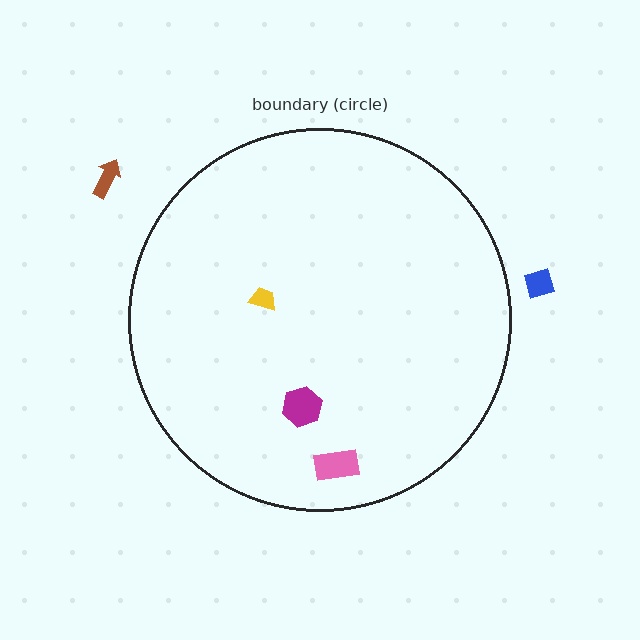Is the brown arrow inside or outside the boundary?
Outside.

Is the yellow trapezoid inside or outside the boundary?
Inside.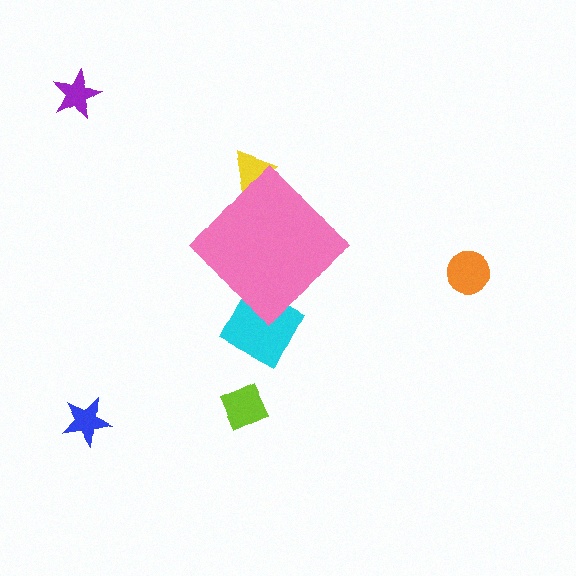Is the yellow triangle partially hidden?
Yes, the yellow triangle is partially hidden behind the pink diamond.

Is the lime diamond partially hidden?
No, the lime diamond is fully visible.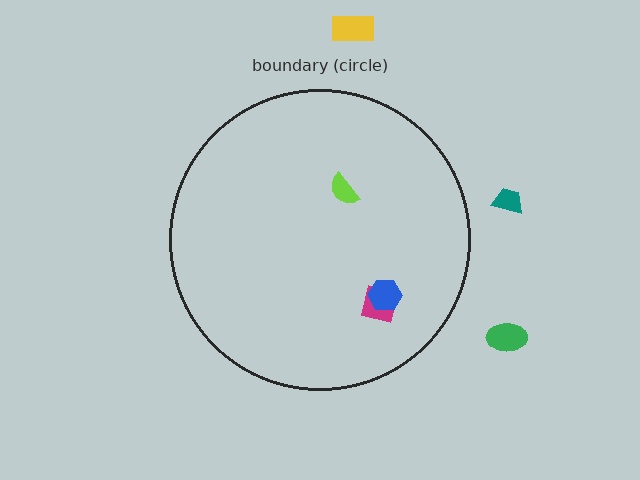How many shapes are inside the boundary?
3 inside, 3 outside.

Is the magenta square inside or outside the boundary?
Inside.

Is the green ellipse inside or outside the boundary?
Outside.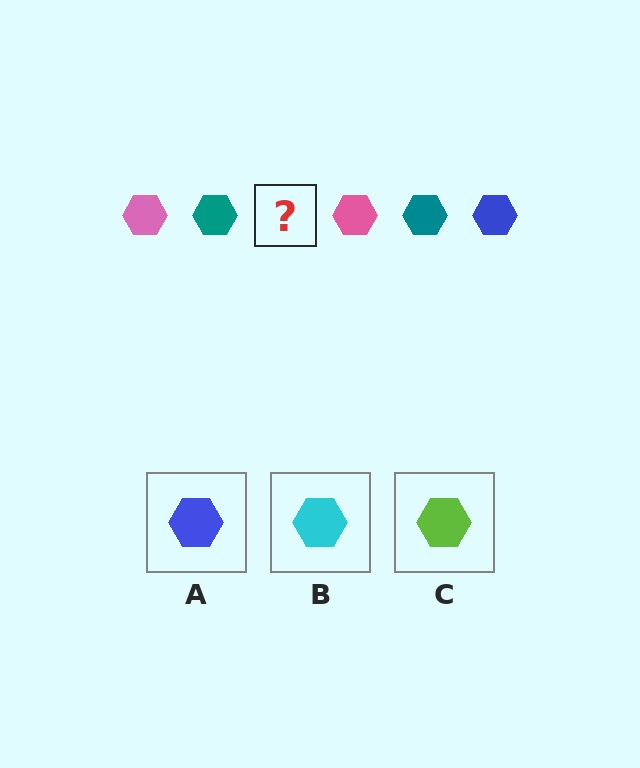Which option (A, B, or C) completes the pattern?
A.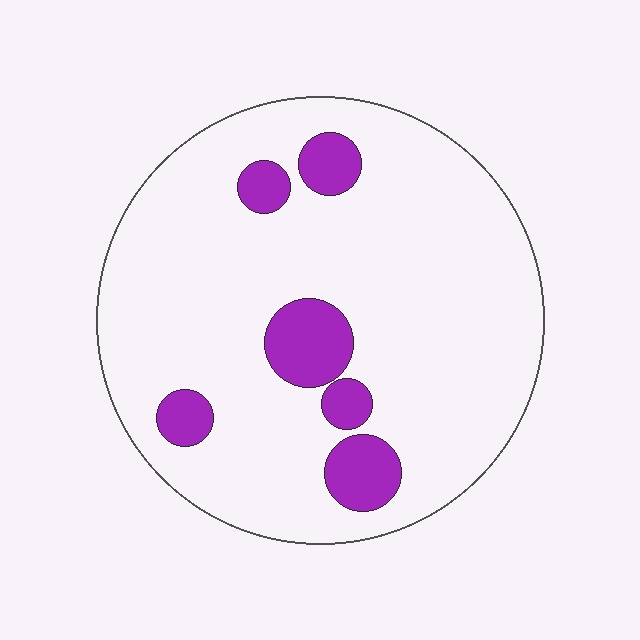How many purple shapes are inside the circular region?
6.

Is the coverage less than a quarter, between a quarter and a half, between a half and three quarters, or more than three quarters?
Less than a quarter.